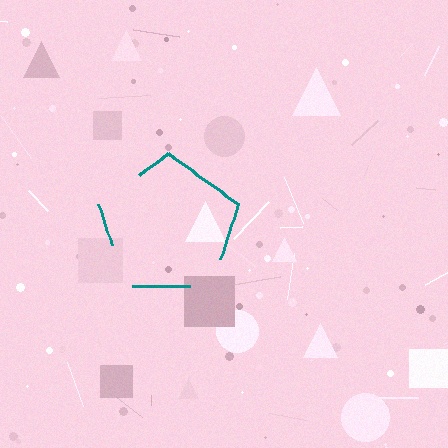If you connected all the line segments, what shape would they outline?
They would outline a pentagon.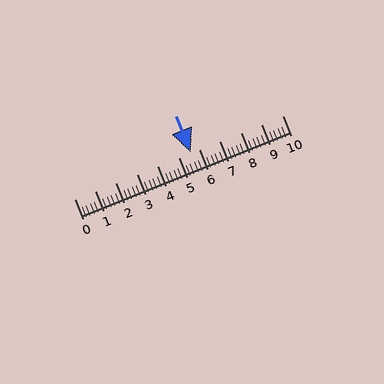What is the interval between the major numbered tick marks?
The major tick marks are spaced 1 units apart.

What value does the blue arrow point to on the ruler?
The blue arrow points to approximately 5.6.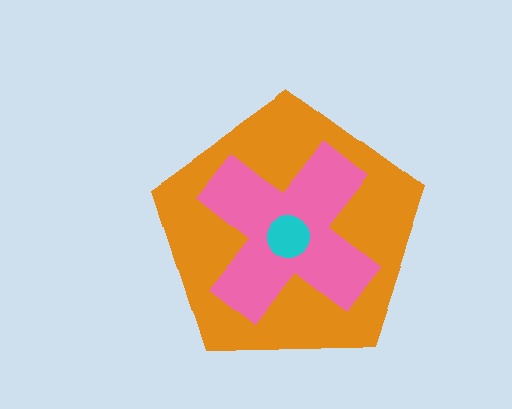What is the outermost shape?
The orange pentagon.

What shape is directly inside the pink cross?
The cyan circle.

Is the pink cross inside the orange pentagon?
Yes.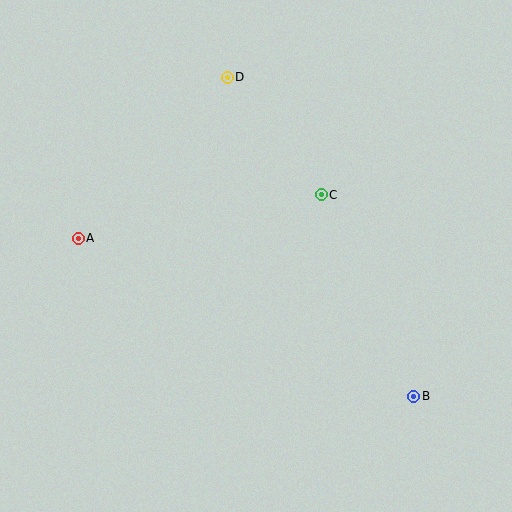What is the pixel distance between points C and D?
The distance between C and D is 151 pixels.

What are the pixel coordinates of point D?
Point D is at (227, 77).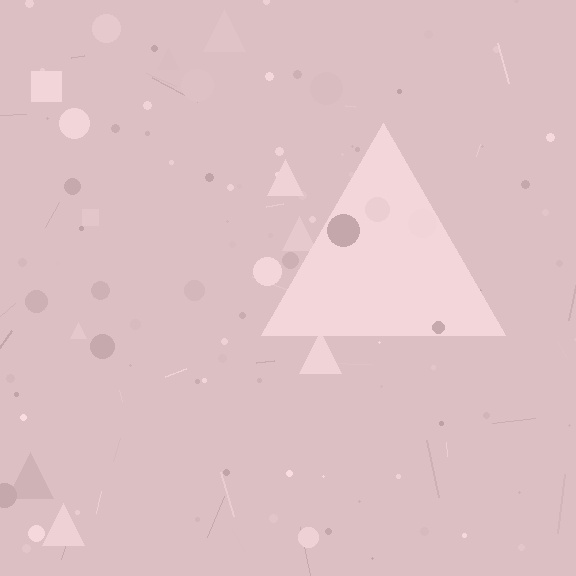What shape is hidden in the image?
A triangle is hidden in the image.